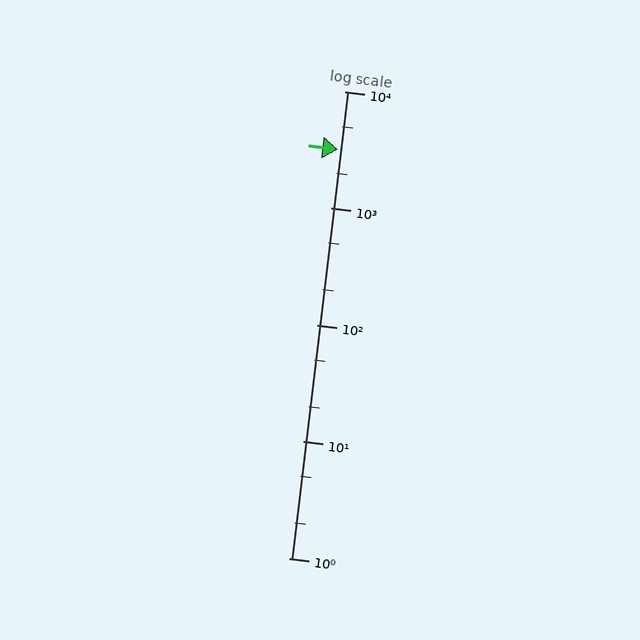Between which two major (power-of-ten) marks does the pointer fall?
The pointer is between 1000 and 10000.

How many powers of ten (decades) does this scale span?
The scale spans 4 decades, from 1 to 10000.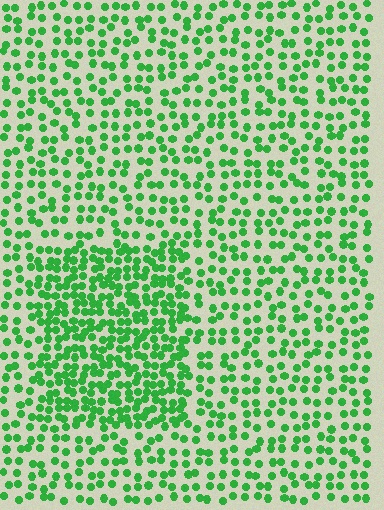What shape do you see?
I see a rectangle.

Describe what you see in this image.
The image contains small green elements arranged at two different densities. A rectangle-shaped region is visible where the elements are more densely packed than the surrounding area.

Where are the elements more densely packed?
The elements are more densely packed inside the rectangle boundary.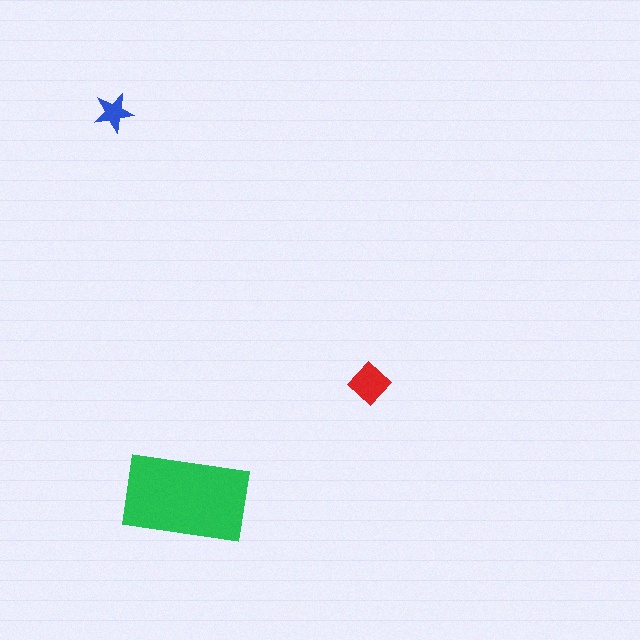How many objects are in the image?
There are 3 objects in the image.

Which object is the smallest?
The blue star.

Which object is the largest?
The green rectangle.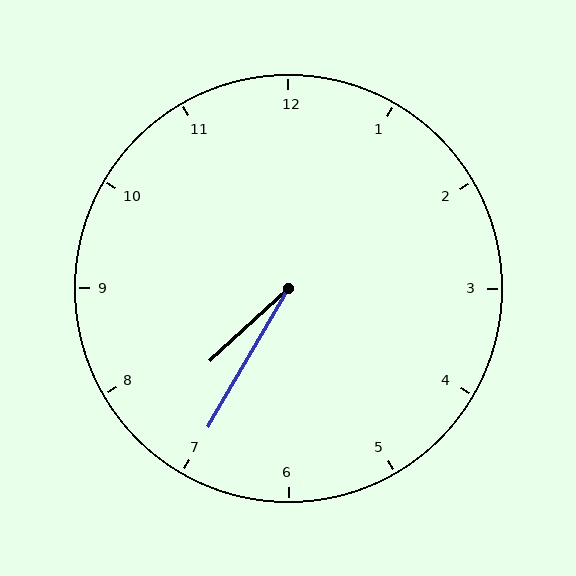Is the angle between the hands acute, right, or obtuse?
It is acute.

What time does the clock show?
7:35.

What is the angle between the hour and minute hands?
Approximately 18 degrees.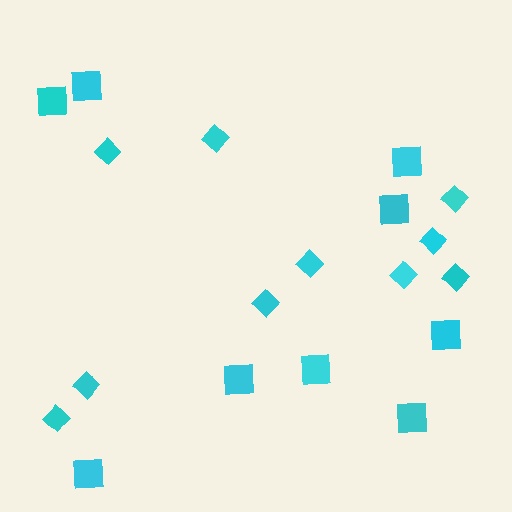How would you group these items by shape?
There are 2 groups: one group of diamonds (10) and one group of squares (9).